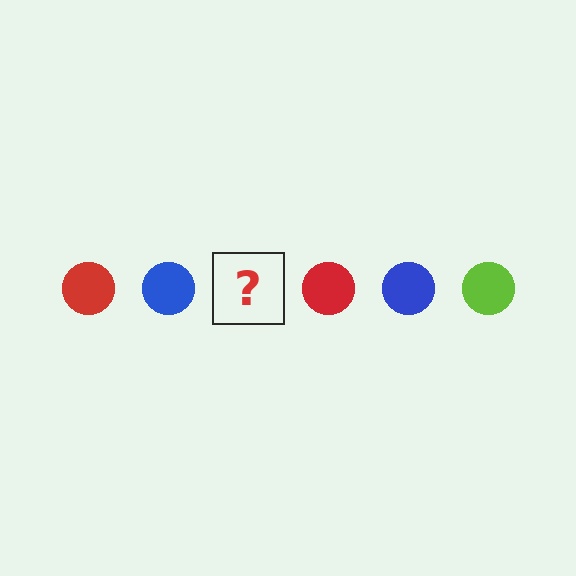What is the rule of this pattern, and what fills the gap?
The rule is that the pattern cycles through red, blue, lime circles. The gap should be filled with a lime circle.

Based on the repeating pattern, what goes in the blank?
The blank should be a lime circle.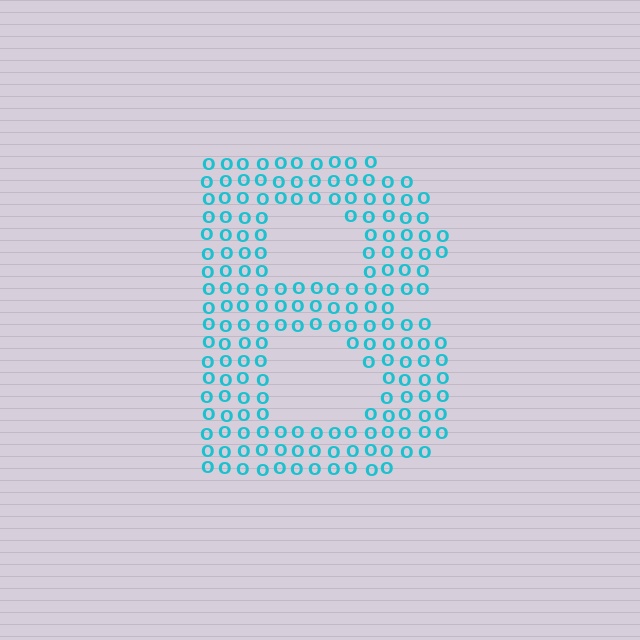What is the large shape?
The large shape is the letter B.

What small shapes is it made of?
It is made of small letter O's.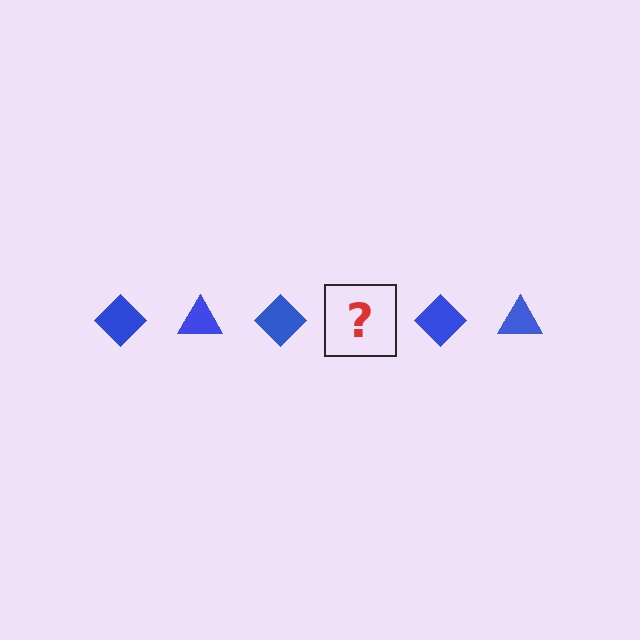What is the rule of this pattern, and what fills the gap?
The rule is that the pattern cycles through diamond, triangle shapes in blue. The gap should be filled with a blue triangle.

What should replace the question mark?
The question mark should be replaced with a blue triangle.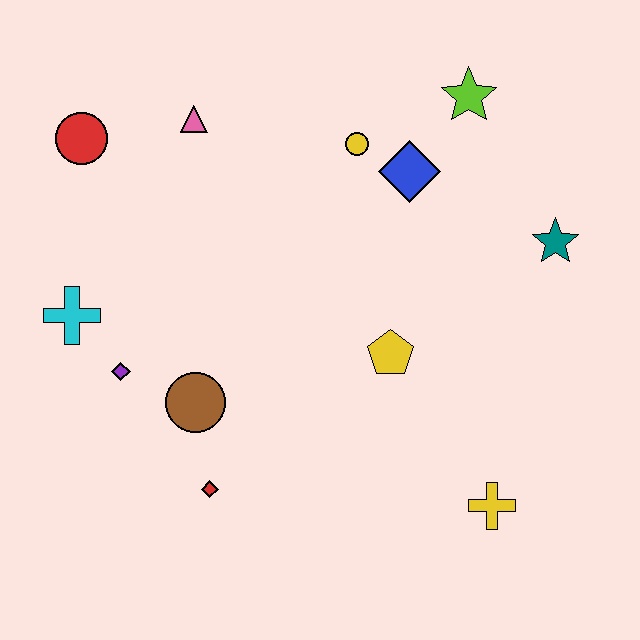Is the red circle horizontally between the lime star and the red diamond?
No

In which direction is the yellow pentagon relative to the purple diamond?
The yellow pentagon is to the right of the purple diamond.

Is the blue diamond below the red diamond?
No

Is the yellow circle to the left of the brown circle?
No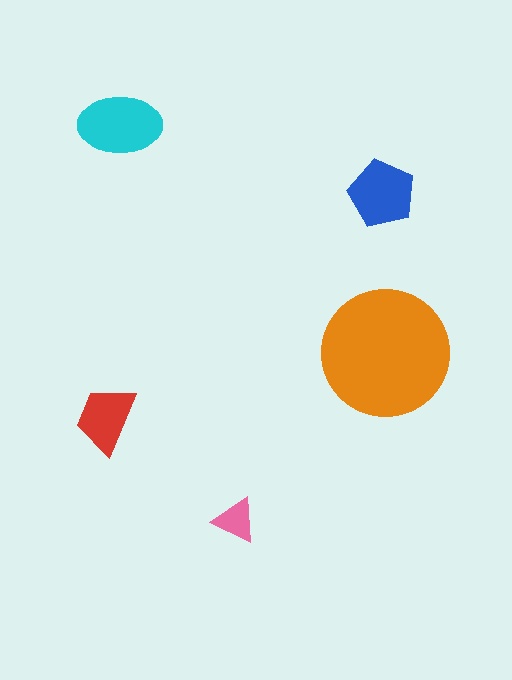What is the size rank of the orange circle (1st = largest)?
1st.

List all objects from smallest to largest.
The pink triangle, the red trapezoid, the blue pentagon, the cyan ellipse, the orange circle.